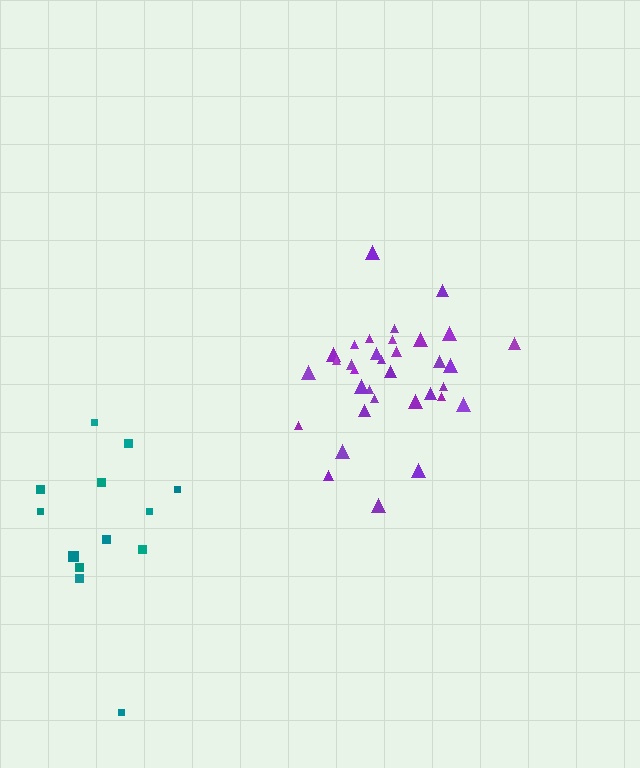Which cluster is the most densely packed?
Purple.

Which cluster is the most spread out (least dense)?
Teal.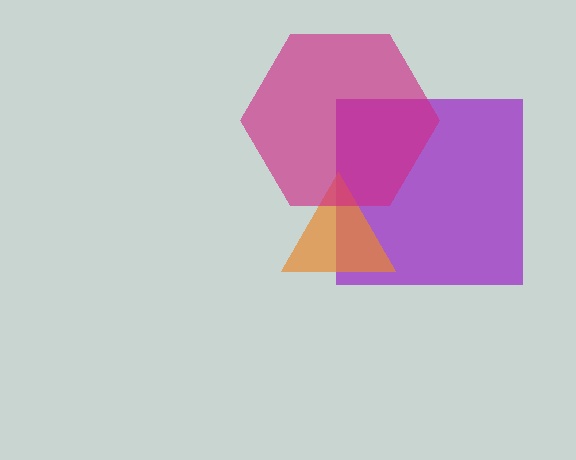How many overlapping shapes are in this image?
There are 3 overlapping shapes in the image.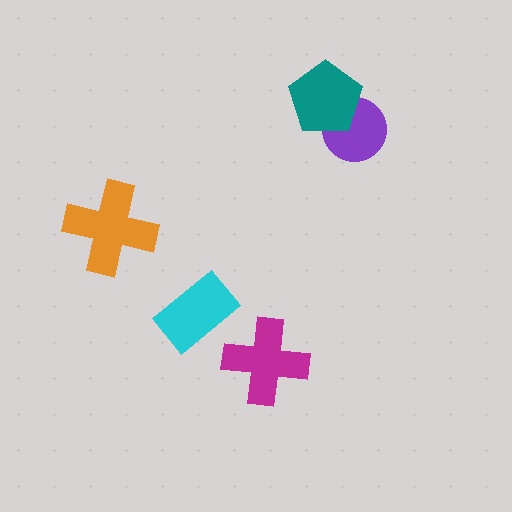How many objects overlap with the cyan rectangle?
0 objects overlap with the cyan rectangle.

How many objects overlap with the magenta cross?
0 objects overlap with the magenta cross.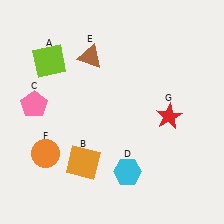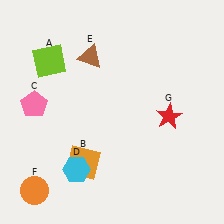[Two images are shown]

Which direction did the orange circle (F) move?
The orange circle (F) moved down.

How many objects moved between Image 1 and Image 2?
2 objects moved between the two images.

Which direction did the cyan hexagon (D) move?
The cyan hexagon (D) moved left.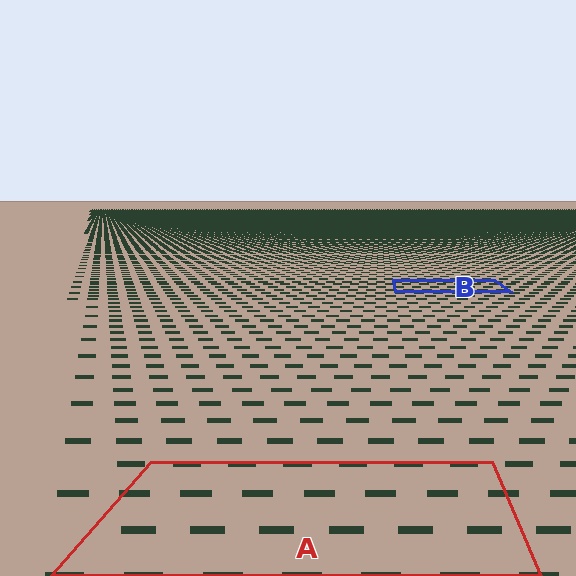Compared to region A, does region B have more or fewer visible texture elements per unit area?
Region B has more texture elements per unit area — they are packed more densely because it is farther away.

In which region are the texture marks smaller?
The texture marks are smaller in region B, because it is farther away.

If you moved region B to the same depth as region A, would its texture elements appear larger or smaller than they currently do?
They would appear larger. At a closer depth, the same texture elements are projected at a bigger on-screen size.